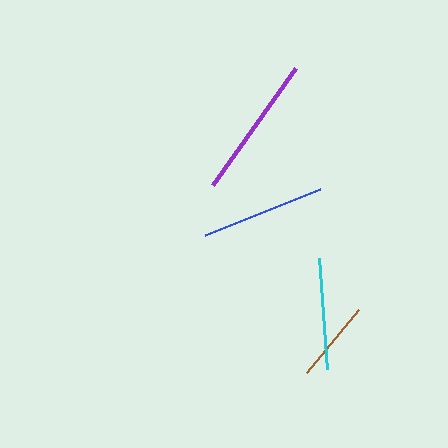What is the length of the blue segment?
The blue segment is approximately 124 pixels long.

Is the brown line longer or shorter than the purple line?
The purple line is longer than the brown line.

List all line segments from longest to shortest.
From longest to shortest: purple, blue, cyan, brown.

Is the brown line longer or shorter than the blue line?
The blue line is longer than the brown line.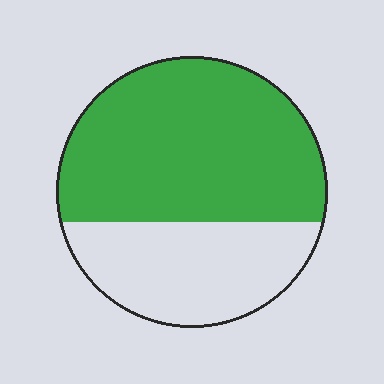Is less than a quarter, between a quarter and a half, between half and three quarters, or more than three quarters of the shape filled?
Between half and three quarters.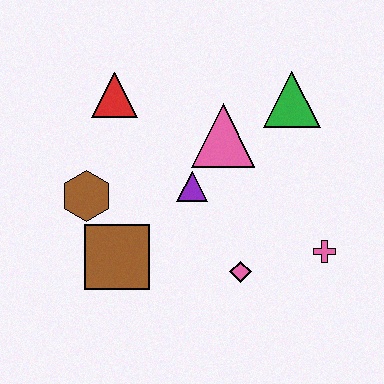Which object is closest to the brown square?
The brown hexagon is closest to the brown square.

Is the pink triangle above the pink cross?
Yes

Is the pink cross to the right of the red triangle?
Yes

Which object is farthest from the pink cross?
The red triangle is farthest from the pink cross.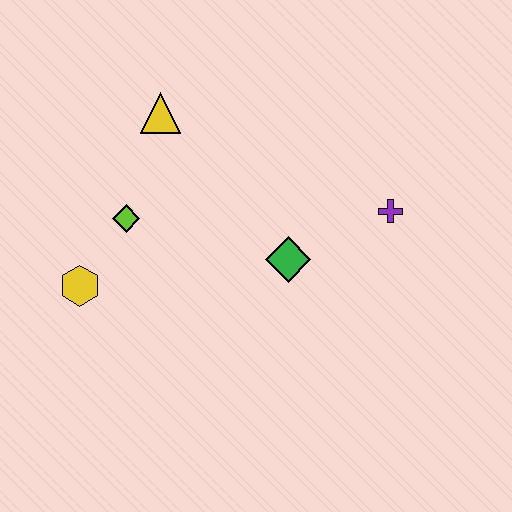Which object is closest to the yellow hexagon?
The lime diamond is closest to the yellow hexagon.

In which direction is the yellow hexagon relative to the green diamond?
The yellow hexagon is to the left of the green diamond.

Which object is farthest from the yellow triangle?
The purple cross is farthest from the yellow triangle.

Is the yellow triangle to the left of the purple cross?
Yes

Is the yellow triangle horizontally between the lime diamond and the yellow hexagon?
No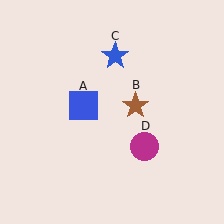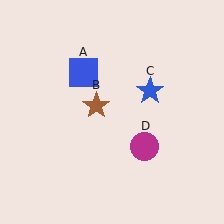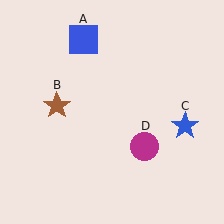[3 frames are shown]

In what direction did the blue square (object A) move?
The blue square (object A) moved up.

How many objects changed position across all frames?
3 objects changed position: blue square (object A), brown star (object B), blue star (object C).